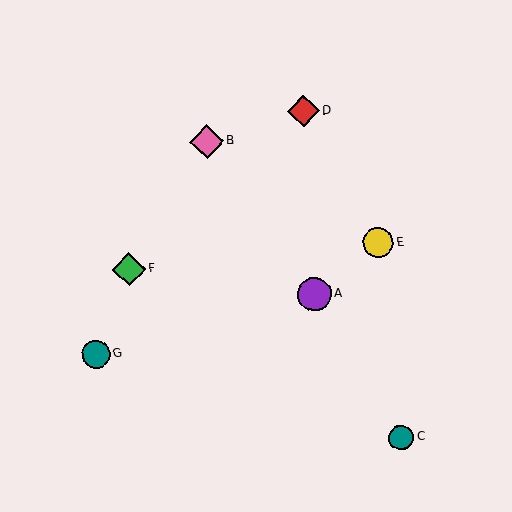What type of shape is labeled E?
Shape E is a yellow circle.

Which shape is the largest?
The pink diamond (labeled B) is the largest.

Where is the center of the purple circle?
The center of the purple circle is at (314, 294).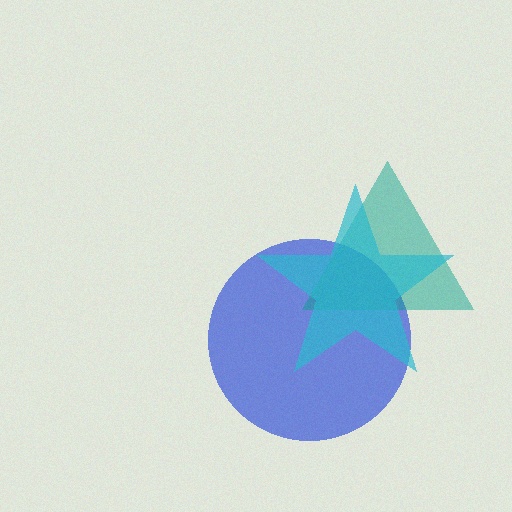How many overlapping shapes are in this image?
There are 3 overlapping shapes in the image.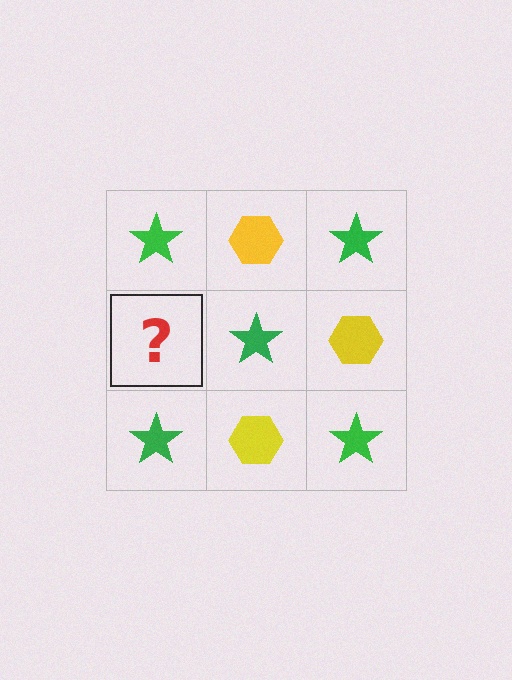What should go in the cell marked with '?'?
The missing cell should contain a yellow hexagon.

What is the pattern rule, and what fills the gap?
The rule is that it alternates green star and yellow hexagon in a checkerboard pattern. The gap should be filled with a yellow hexagon.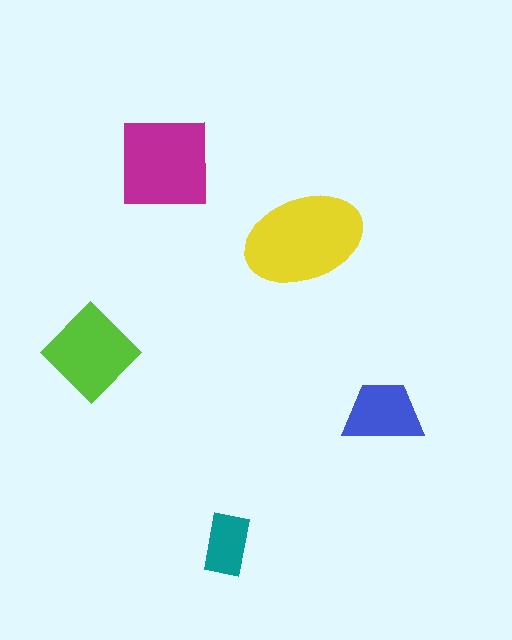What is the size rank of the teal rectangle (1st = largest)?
5th.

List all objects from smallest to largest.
The teal rectangle, the blue trapezoid, the lime diamond, the magenta square, the yellow ellipse.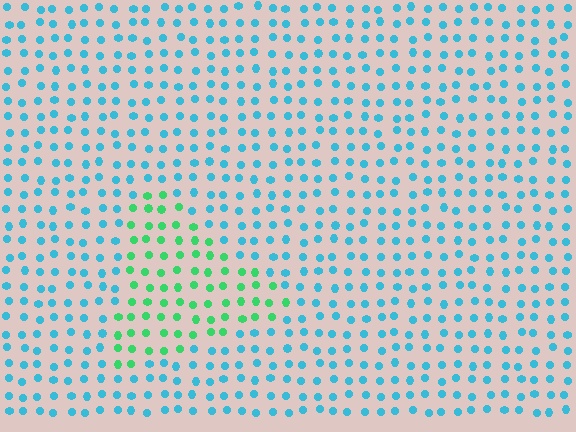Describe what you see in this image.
The image is filled with small cyan elements in a uniform arrangement. A triangle-shaped region is visible where the elements are tinted to a slightly different hue, forming a subtle color boundary.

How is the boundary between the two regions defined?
The boundary is defined purely by a slight shift in hue (about 52 degrees). Spacing, size, and orientation are identical on both sides.